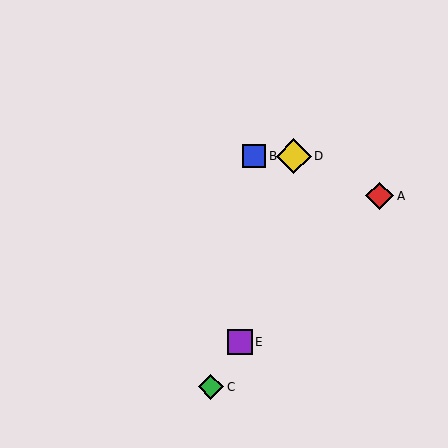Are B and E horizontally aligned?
No, B is at y≈156 and E is at y≈342.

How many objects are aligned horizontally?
2 objects (B, D) are aligned horizontally.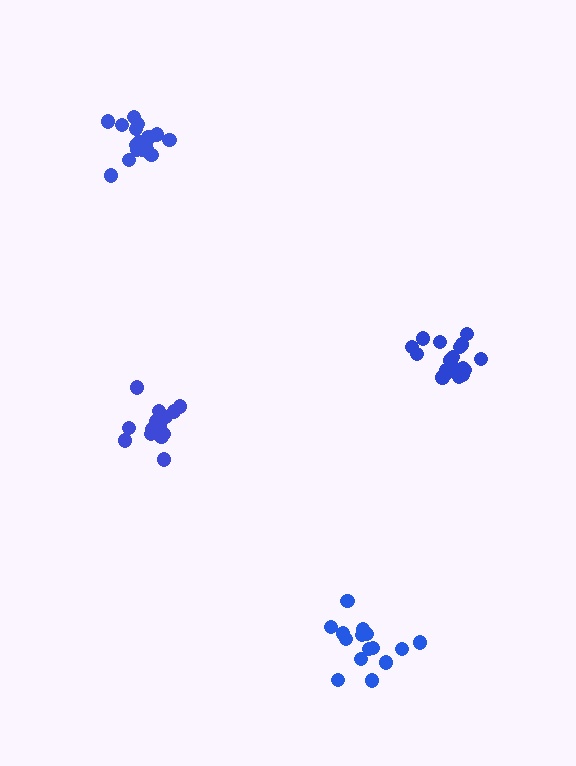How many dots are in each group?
Group 1: 17 dots, Group 2: 15 dots, Group 3: 20 dots, Group 4: 19 dots (71 total).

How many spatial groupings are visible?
There are 4 spatial groupings.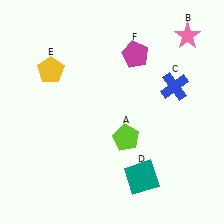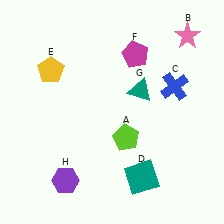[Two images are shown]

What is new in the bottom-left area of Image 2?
A purple hexagon (H) was added in the bottom-left area of Image 2.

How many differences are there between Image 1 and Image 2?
There are 2 differences between the two images.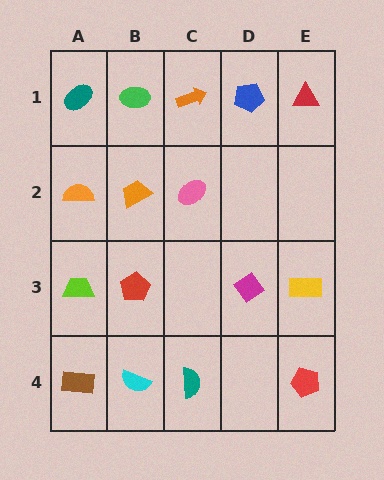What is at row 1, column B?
A green ellipse.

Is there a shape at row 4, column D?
No, that cell is empty.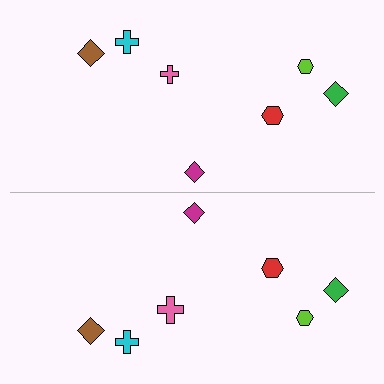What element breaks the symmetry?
The pink cross on the bottom side has a different size than its mirror counterpart.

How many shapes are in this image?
There are 14 shapes in this image.